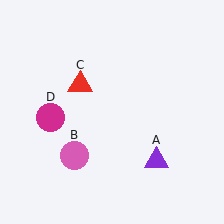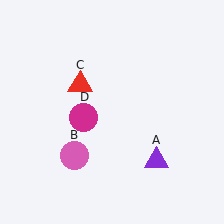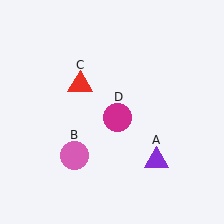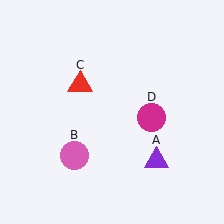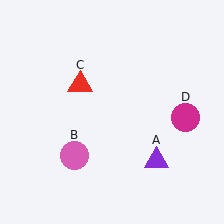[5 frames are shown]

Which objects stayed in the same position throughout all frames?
Purple triangle (object A) and pink circle (object B) and red triangle (object C) remained stationary.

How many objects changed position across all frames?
1 object changed position: magenta circle (object D).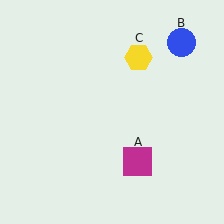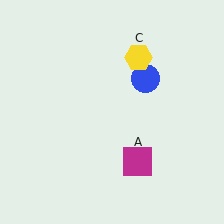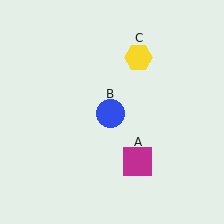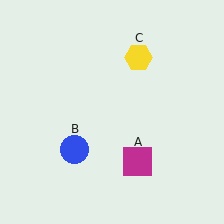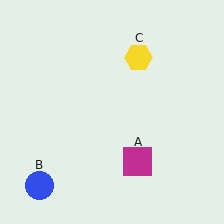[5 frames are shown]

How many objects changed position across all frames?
1 object changed position: blue circle (object B).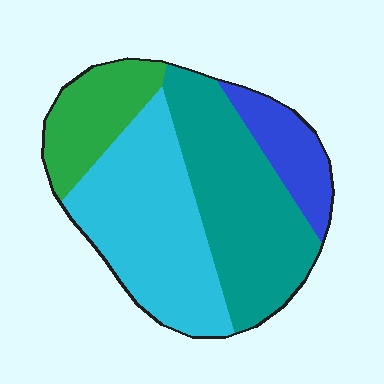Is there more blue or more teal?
Teal.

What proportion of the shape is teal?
Teal covers about 35% of the shape.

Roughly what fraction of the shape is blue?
Blue takes up about one eighth (1/8) of the shape.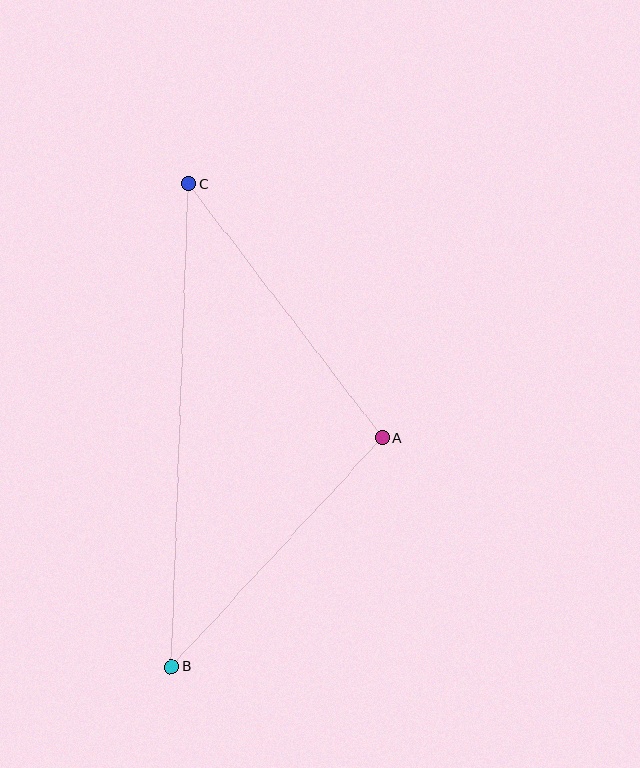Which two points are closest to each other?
Points A and B are closest to each other.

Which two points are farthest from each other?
Points B and C are farthest from each other.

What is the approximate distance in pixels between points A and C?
The distance between A and C is approximately 320 pixels.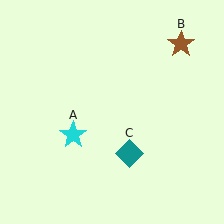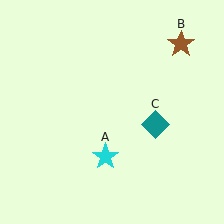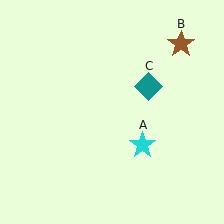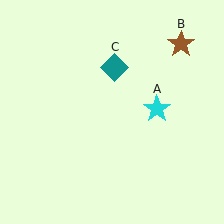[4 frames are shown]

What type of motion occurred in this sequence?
The cyan star (object A), teal diamond (object C) rotated counterclockwise around the center of the scene.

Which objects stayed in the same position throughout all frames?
Brown star (object B) remained stationary.